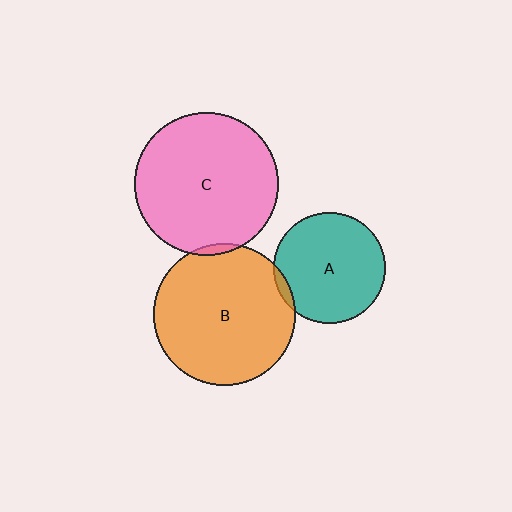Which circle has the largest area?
Circle C (pink).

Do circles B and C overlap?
Yes.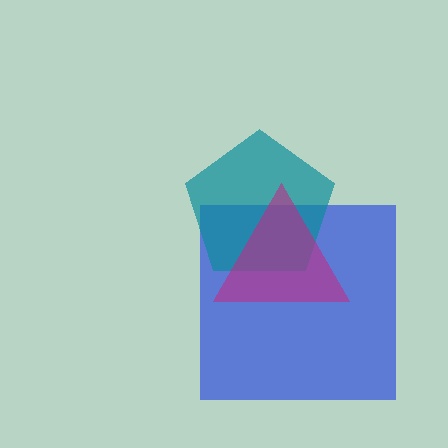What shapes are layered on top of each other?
The layered shapes are: a blue square, a teal pentagon, a magenta triangle.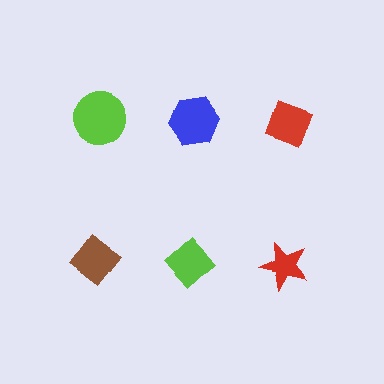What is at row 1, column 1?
A lime circle.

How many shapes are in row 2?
3 shapes.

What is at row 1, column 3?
A red diamond.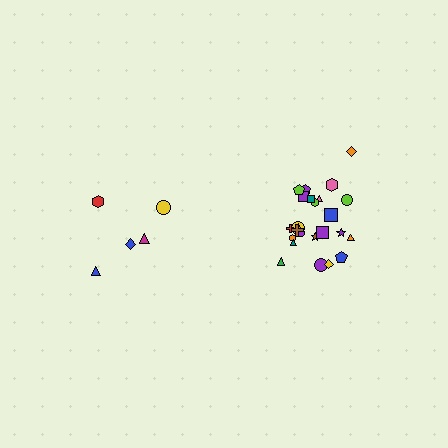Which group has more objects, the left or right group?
The right group.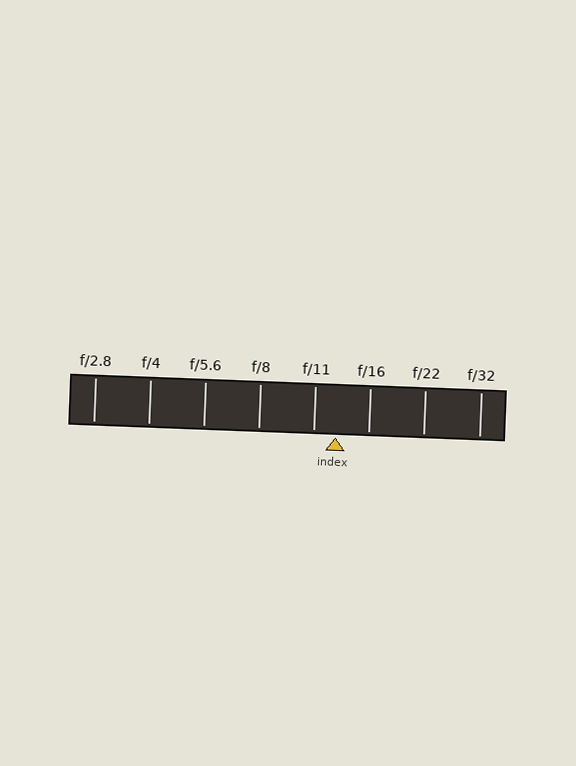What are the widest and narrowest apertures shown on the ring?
The widest aperture shown is f/2.8 and the narrowest is f/32.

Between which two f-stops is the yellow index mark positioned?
The index mark is between f/11 and f/16.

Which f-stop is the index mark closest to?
The index mark is closest to f/11.